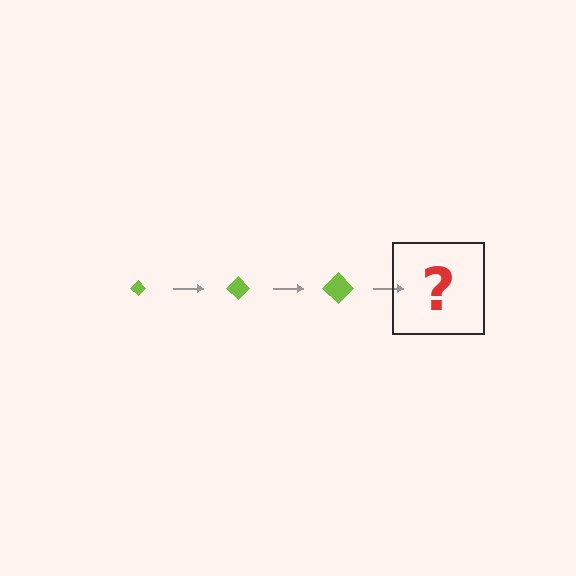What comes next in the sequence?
The next element should be a lime diamond, larger than the previous one.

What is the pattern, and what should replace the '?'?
The pattern is that the diamond gets progressively larger each step. The '?' should be a lime diamond, larger than the previous one.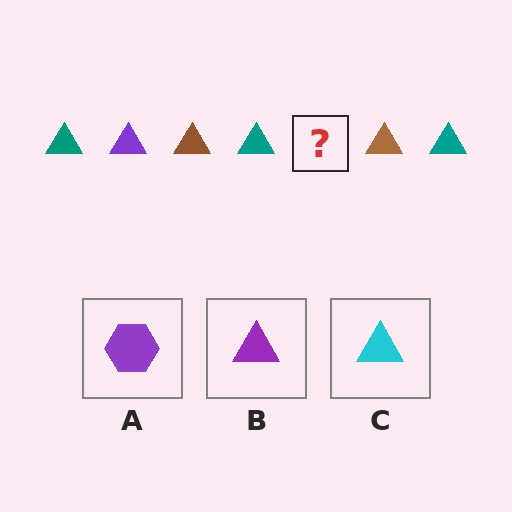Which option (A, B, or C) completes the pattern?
B.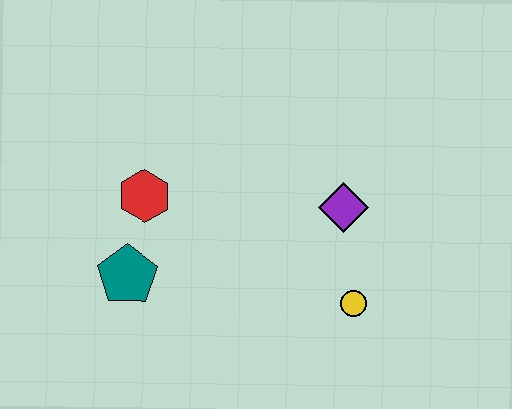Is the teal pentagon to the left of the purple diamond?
Yes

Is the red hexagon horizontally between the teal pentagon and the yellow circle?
Yes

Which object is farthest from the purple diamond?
The teal pentagon is farthest from the purple diamond.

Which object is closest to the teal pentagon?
The red hexagon is closest to the teal pentagon.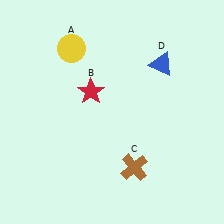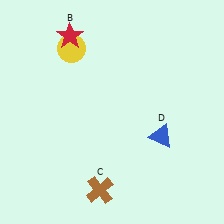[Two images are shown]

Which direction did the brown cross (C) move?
The brown cross (C) moved left.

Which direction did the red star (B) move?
The red star (B) moved up.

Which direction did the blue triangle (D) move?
The blue triangle (D) moved down.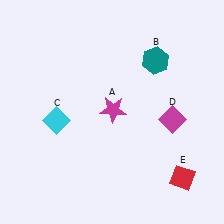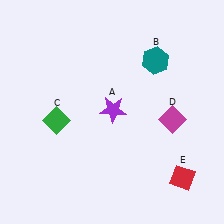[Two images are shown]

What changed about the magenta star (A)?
In Image 1, A is magenta. In Image 2, it changed to purple.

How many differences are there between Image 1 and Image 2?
There are 2 differences between the two images.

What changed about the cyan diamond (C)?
In Image 1, C is cyan. In Image 2, it changed to green.